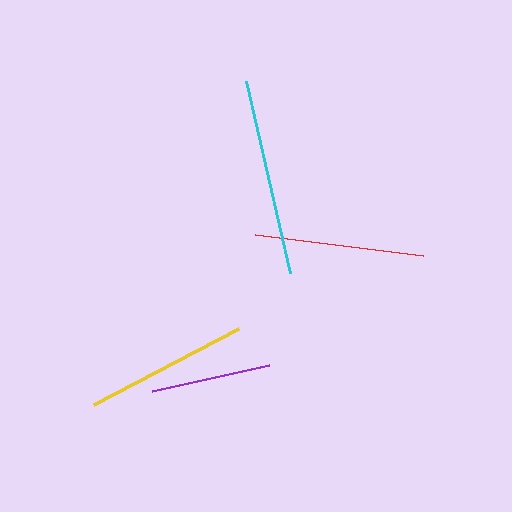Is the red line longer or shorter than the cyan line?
The cyan line is longer than the red line.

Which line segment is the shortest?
The purple line is the shortest at approximately 120 pixels.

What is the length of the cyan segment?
The cyan segment is approximately 197 pixels long.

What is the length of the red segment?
The red segment is approximately 169 pixels long.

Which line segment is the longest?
The cyan line is the longest at approximately 197 pixels.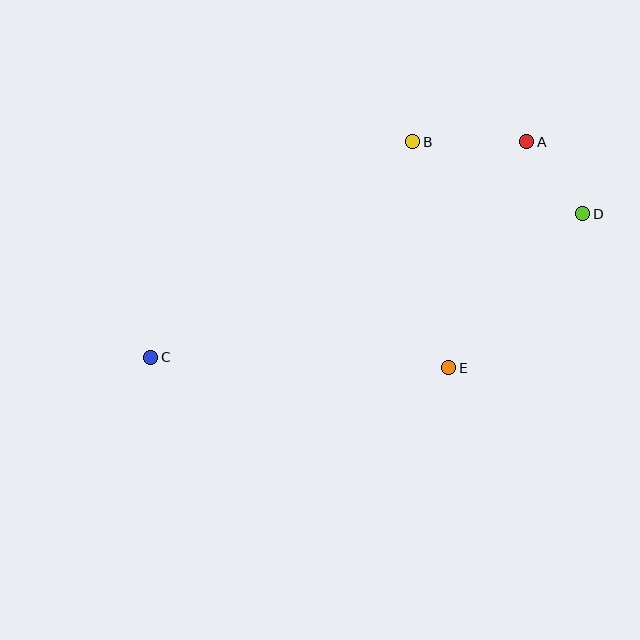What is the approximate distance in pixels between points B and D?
The distance between B and D is approximately 184 pixels.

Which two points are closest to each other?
Points A and D are closest to each other.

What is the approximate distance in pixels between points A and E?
The distance between A and E is approximately 240 pixels.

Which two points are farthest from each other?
Points C and D are farthest from each other.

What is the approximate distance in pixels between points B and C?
The distance between B and C is approximately 339 pixels.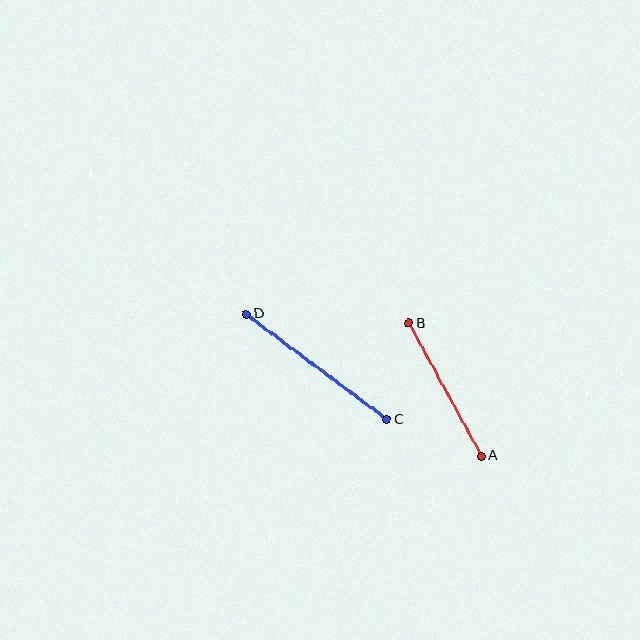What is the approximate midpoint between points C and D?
The midpoint is at approximately (317, 367) pixels.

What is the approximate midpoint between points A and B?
The midpoint is at approximately (445, 390) pixels.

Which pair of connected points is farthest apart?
Points C and D are farthest apart.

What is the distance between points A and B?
The distance is approximately 151 pixels.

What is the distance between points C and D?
The distance is approximately 176 pixels.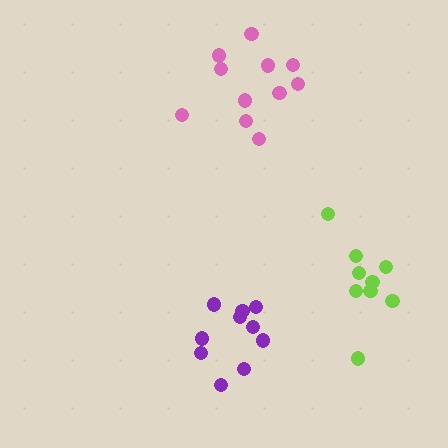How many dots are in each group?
Group 1: 11 dots, Group 2: 10 dots, Group 3: 9 dots (30 total).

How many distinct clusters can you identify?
There are 3 distinct clusters.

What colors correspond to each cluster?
The clusters are colored: pink, purple, lime.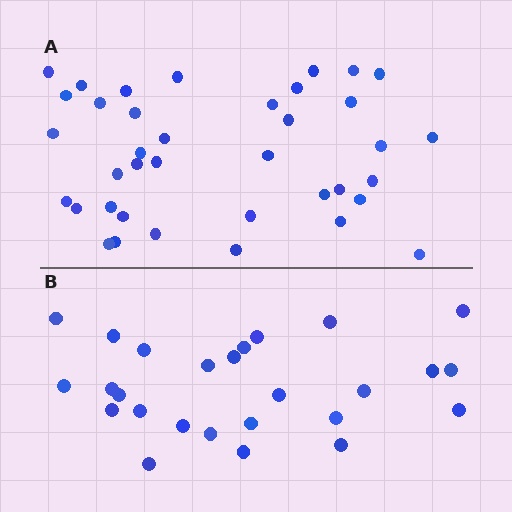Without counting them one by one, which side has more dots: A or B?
Region A (the top region) has more dots.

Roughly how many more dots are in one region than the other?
Region A has roughly 12 or so more dots than region B.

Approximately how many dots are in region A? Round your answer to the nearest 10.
About 40 dots. (The exact count is 38, which rounds to 40.)